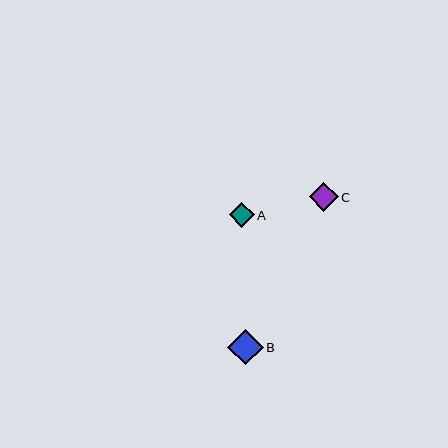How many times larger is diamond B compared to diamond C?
Diamond B is approximately 1.2 times the size of diamond C.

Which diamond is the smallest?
Diamond A is the smallest with a size of approximately 25 pixels.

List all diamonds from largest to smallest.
From largest to smallest: B, C, A.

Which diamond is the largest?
Diamond B is the largest with a size of approximately 35 pixels.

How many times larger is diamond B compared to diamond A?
Diamond B is approximately 1.4 times the size of diamond A.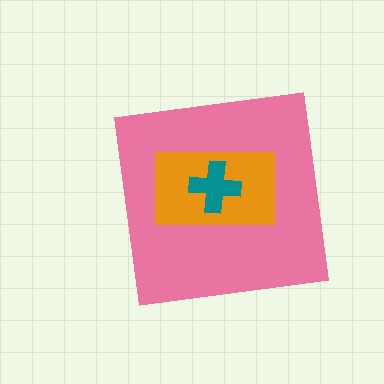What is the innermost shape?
The teal cross.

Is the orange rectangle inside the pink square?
Yes.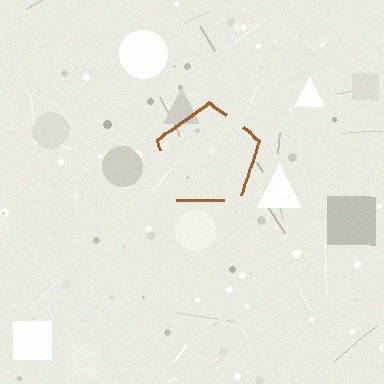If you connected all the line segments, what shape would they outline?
They would outline a pentagon.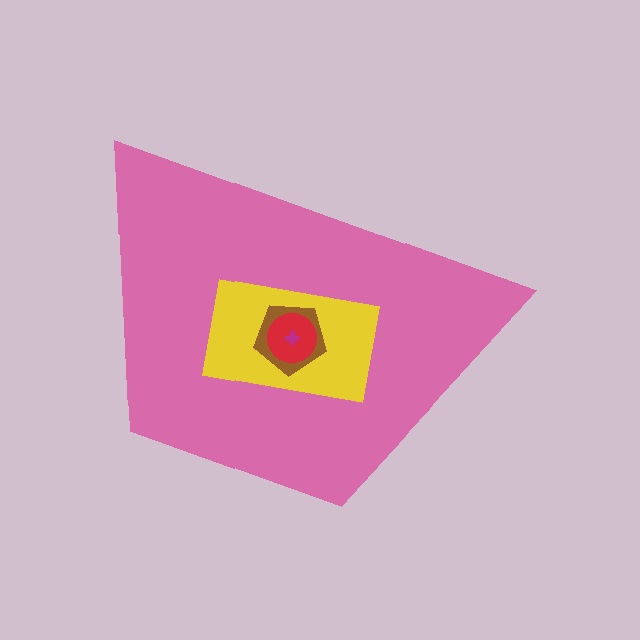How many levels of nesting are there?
5.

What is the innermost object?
The magenta cross.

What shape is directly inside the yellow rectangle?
The brown pentagon.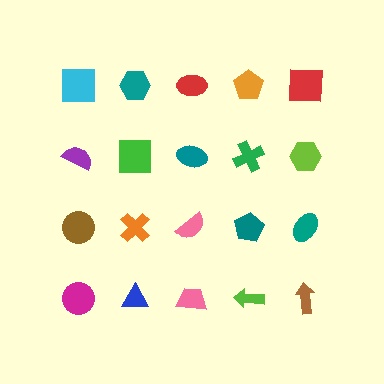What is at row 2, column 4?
A green cross.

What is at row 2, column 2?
A green square.